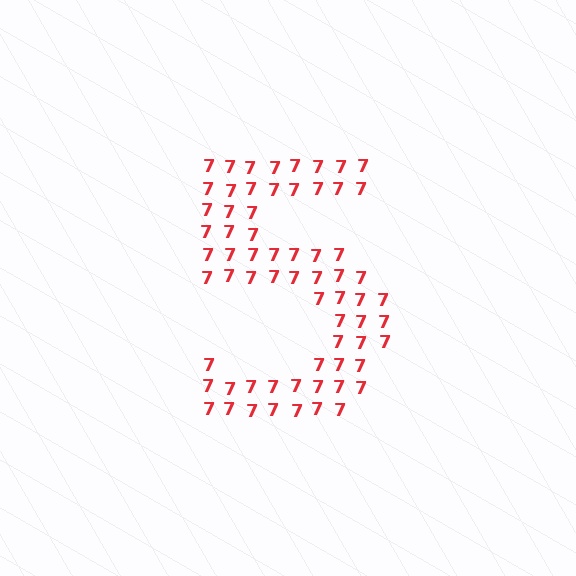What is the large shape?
The large shape is the digit 5.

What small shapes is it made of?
It is made of small digit 7's.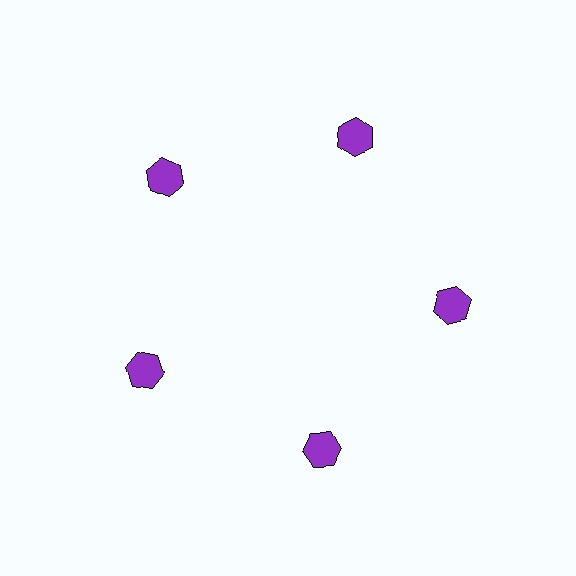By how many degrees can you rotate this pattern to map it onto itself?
The pattern maps onto itself every 72 degrees of rotation.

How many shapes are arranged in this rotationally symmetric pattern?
There are 5 shapes, arranged in 5 groups of 1.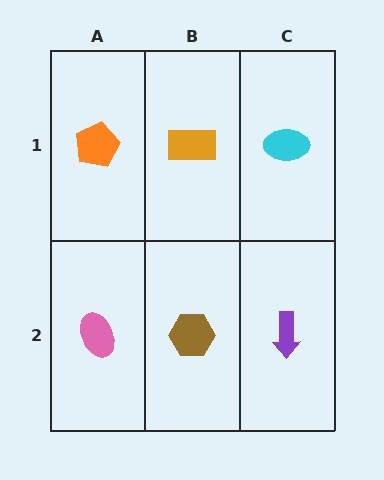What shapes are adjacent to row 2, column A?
An orange pentagon (row 1, column A), a brown hexagon (row 2, column B).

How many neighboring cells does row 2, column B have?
3.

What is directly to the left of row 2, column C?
A brown hexagon.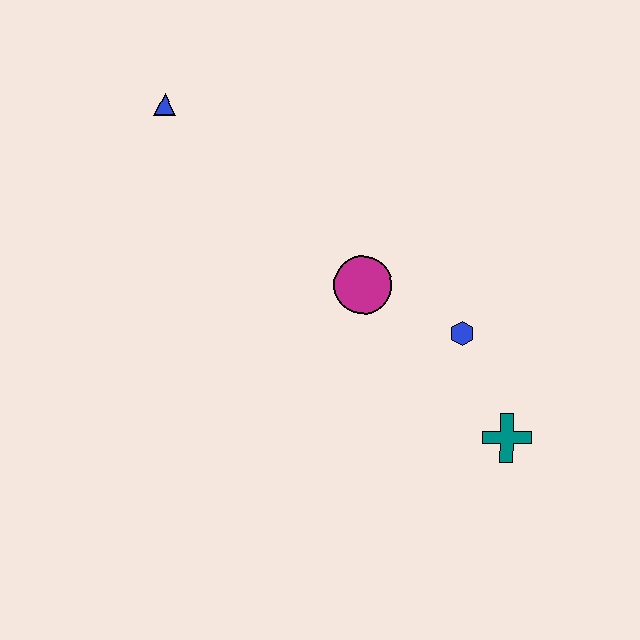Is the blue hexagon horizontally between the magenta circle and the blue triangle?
No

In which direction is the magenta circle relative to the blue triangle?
The magenta circle is to the right of the blue triangle.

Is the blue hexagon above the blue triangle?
No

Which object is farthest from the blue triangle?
The teal cross is farthest from the blue triangle.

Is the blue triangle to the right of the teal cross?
No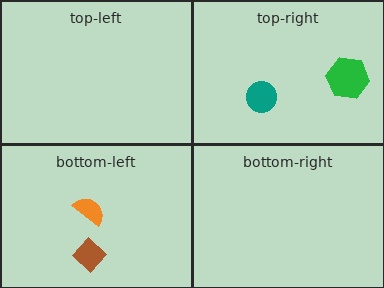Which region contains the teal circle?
The top-right region.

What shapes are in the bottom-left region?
The orange semicircle, the brown diamond.